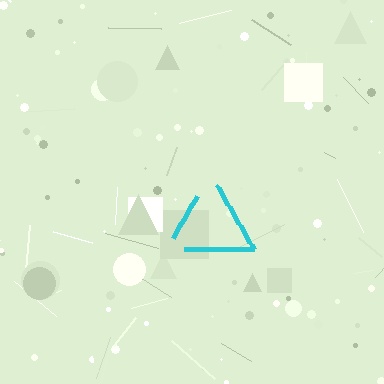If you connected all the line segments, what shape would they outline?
They would outline a triangle.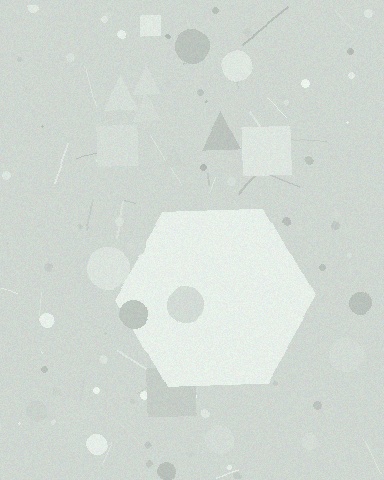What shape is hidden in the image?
A hexagon is hidden in the image.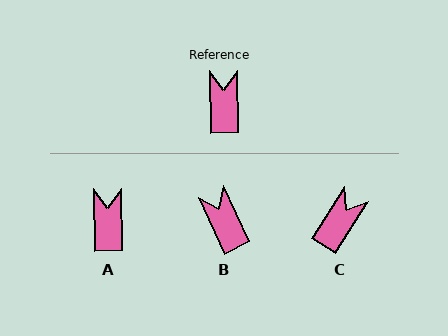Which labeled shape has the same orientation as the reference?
A.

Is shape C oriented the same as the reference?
No, it is off by about 33 degrees.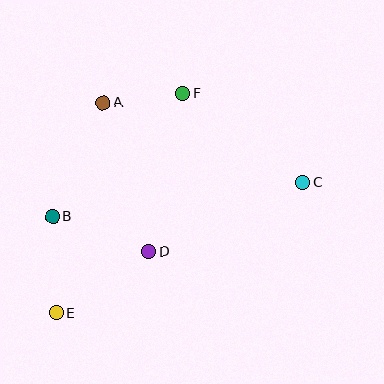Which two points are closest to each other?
Points A and F are closest to each other.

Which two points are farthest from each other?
Points C and E are farthest from each other.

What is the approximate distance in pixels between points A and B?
The distance between A and B is approximately 125 pixels.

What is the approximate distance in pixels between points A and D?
The distance between A and D is approximately 156 pixels.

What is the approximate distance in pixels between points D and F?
The distance between D and F is approximately 162 pixels.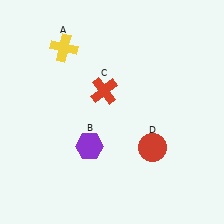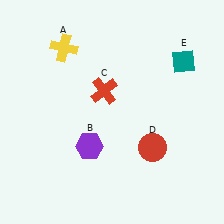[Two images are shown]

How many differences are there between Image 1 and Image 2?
There is 1 difference between the two images.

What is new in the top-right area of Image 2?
A teal diamond (E) was added in the top-right area of Image 2.